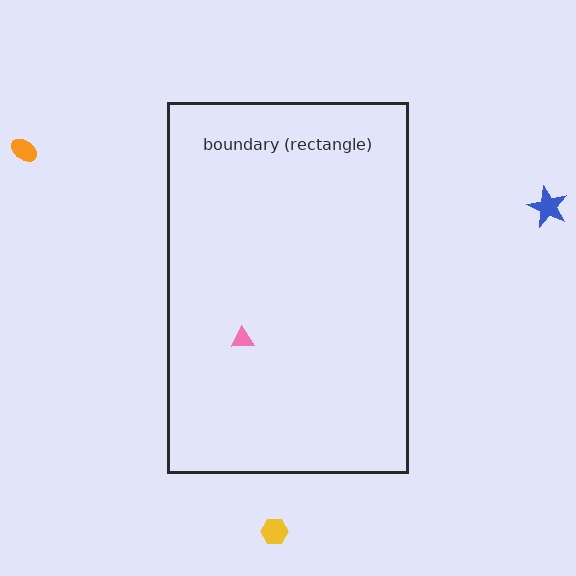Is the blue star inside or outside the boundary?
Outside.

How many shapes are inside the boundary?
1 inside, 3 outside.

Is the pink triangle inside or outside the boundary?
Inside.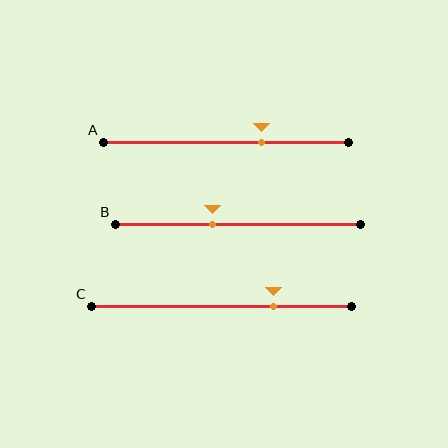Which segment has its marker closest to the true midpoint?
Segment B has its marker closest to the true midpoint.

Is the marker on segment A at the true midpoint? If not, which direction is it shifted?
No, the marker on segment A is shifted to the right by about 14% of the segment length.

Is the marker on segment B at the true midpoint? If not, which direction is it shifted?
No, the marker on segment B is shifted to the left by about 10% of the segment length.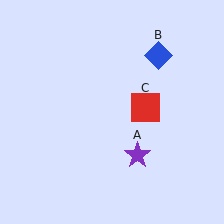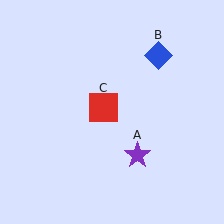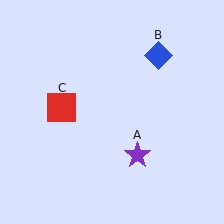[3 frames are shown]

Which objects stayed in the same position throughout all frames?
Purple star (object A) and blue diamond (object B) remained stationary.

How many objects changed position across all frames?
1 object changed position: red square (object C).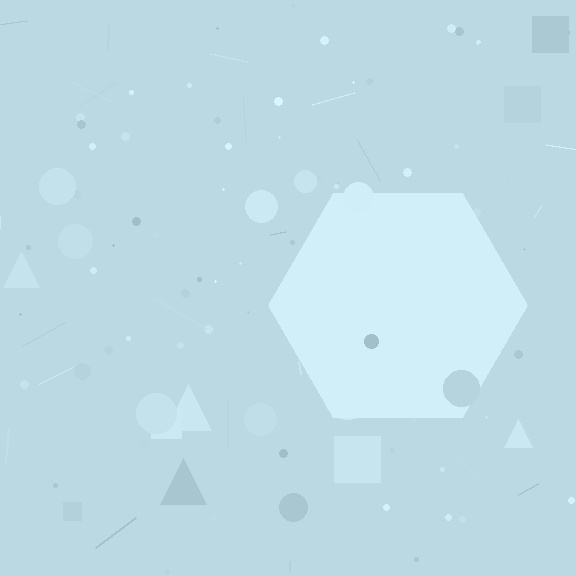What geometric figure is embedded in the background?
A hexagon is embedded in the background.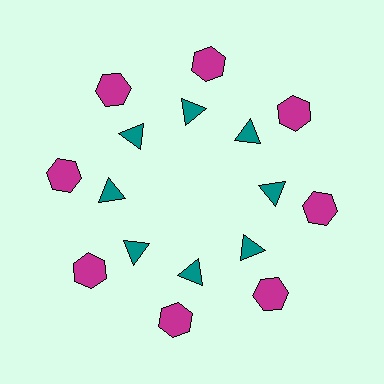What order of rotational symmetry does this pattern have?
This pattern has 8-fold rotational symmetry.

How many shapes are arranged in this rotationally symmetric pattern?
There are 16 shapes, arranged in 8 groups of 2.